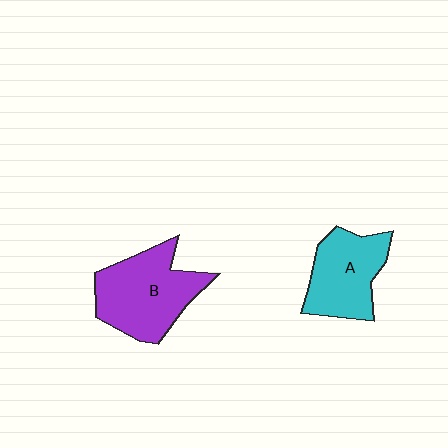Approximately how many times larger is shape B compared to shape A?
Approximately 1.2 times.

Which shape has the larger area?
Shape B (purple).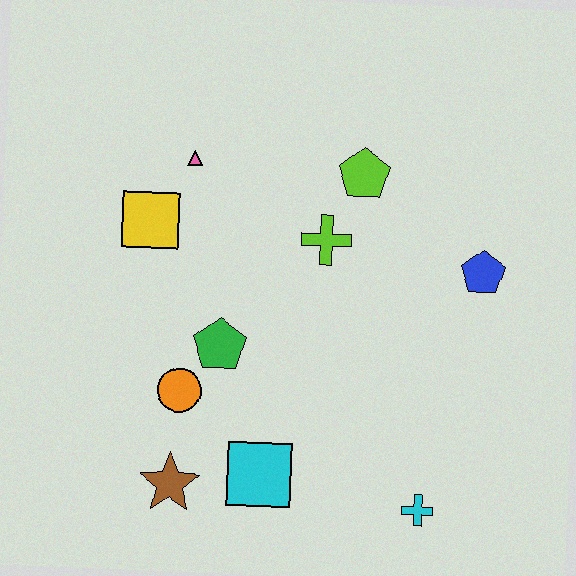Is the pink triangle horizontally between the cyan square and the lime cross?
No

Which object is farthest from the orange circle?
The blue pentagon is farthest from the orange circle.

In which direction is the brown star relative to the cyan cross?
The brown star is to the left of the cyan cross.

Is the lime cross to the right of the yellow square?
Yes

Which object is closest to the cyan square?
The brown star is closest to the cyan square.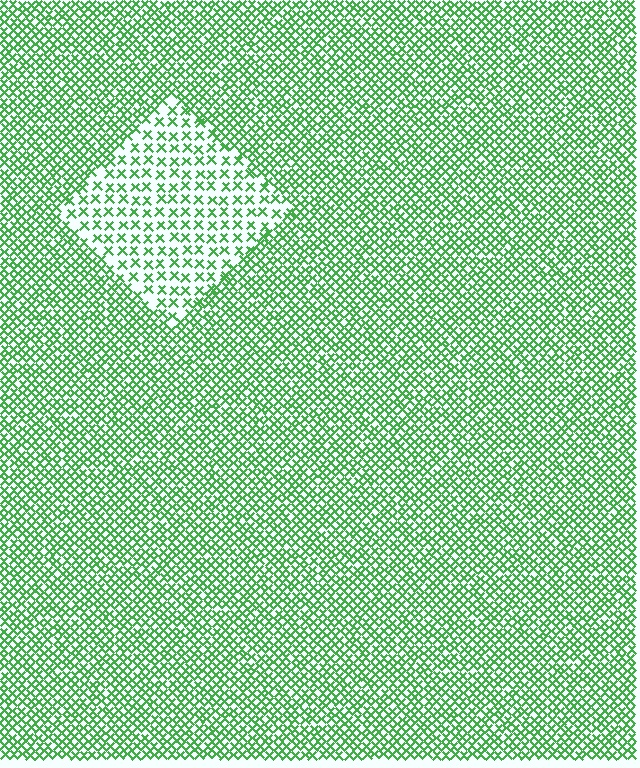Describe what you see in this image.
The image contains small green elements arranged at two different densities. A diamond-shaped region is visible where the elements are less densely packed than the surrounding area.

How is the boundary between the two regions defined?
The boundary is defined by a change in element density (approximately 2.1x ratio). All elements are the same color, size, and shape.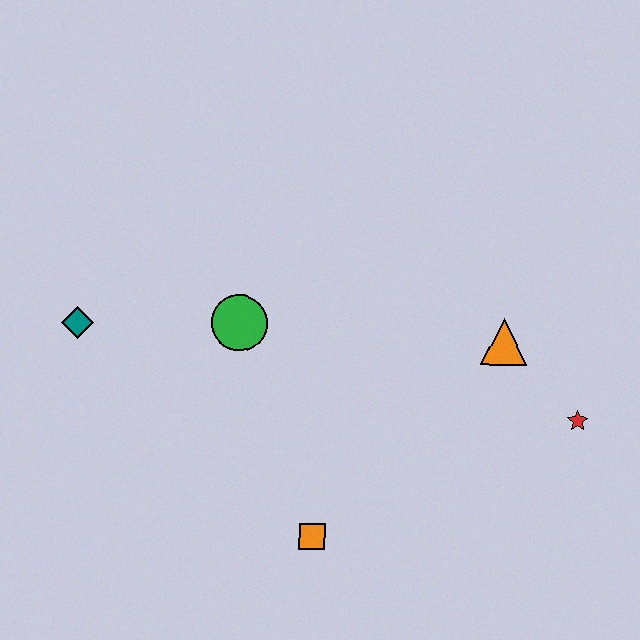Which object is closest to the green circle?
The teal diamond is closest to the green circle.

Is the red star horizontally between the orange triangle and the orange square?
No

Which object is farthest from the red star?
The teal diamond is farthest from the red star.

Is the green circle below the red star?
No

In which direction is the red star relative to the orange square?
The red star is to the right of the orange square.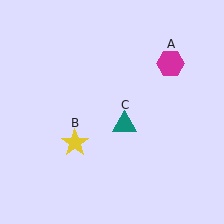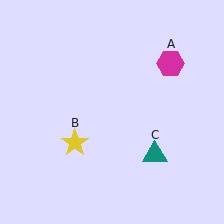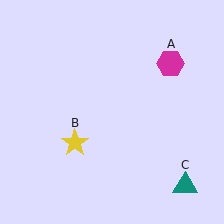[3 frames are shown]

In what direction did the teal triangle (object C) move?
The teal triangle (object C) moved down and to the right.